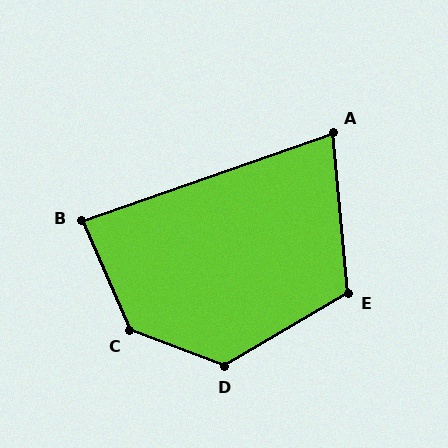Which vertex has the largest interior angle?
C, at approximately 134 degrees.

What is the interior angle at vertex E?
Approximately 115 degrees (obtuse).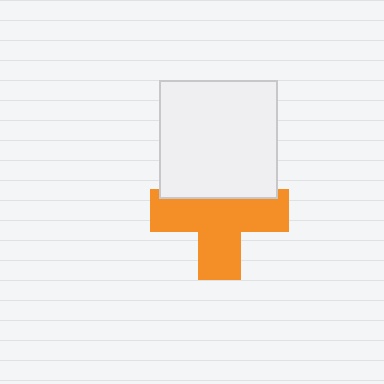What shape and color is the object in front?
The object in front is a white square.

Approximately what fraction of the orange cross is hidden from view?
Roughly 33% of the orange cross is hidden behind the white square.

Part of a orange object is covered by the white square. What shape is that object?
It is a cross.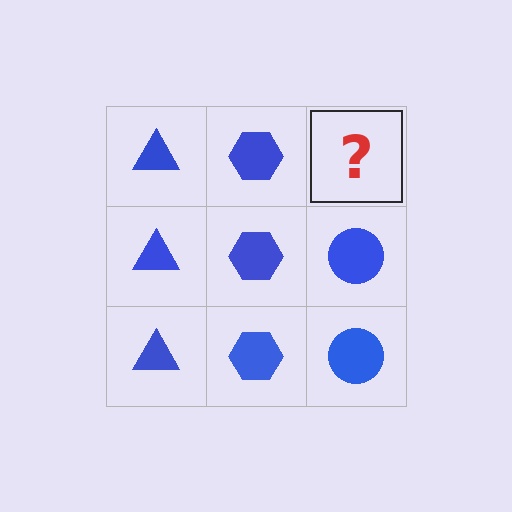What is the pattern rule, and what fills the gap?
The rule is that each column has a consistent shape. The gap should be filled with a blue circle.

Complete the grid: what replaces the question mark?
The question mark should be replaced with a blue circle.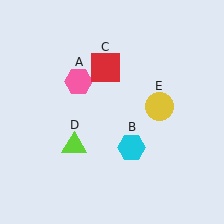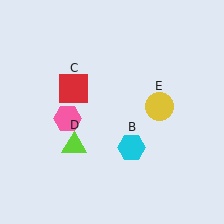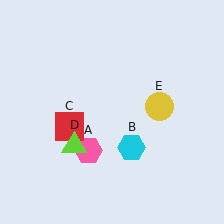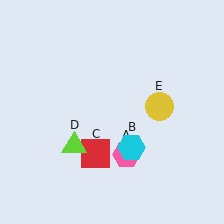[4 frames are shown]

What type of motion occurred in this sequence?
The pink hexagon (object A), red square (object C) rotated counterclockwise around the center of the scene.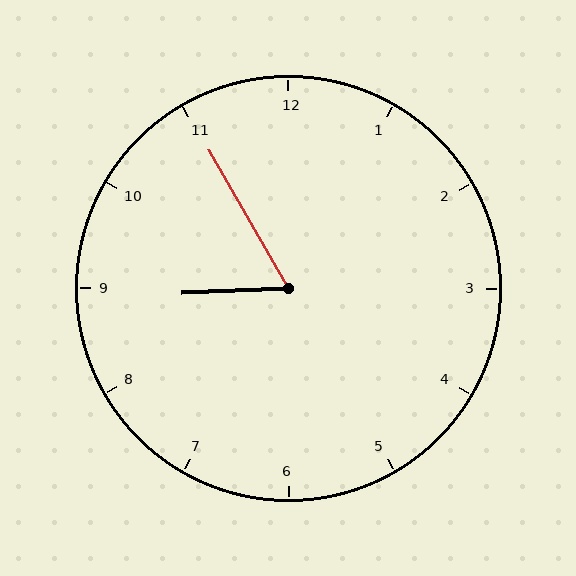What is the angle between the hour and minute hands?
Approximately 62 degrees.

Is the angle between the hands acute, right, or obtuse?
It is acute.